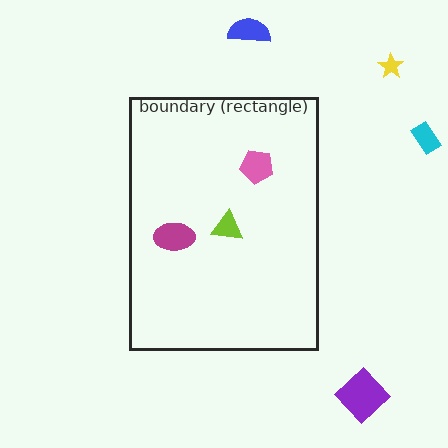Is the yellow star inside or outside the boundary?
Outside.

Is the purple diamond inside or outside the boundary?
Outside.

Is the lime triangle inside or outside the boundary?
Inside.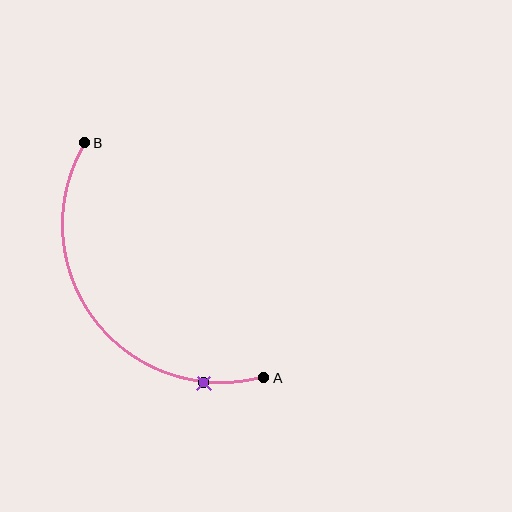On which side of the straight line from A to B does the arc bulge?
The arc bulges below and to the left of the straight line connecting A and B.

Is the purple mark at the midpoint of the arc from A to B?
No. The purple mark lies on the arc but is closer to endpoint A. The arc midpoint would be at the point on the curve equidistant along the arc from both A and B.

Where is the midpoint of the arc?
The arc midpoint is the point on the curve farthest from the straight line joining A and B. It sits below and to the left of that line.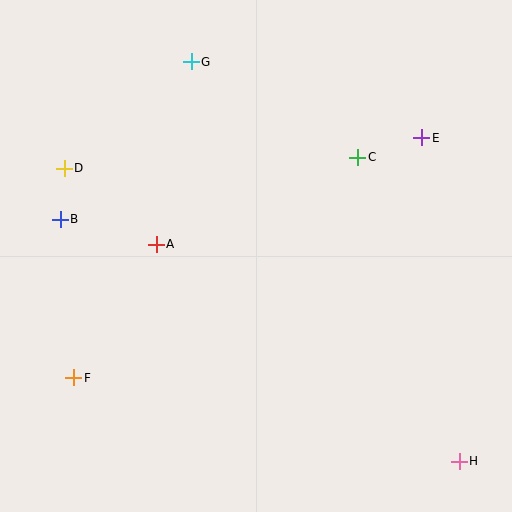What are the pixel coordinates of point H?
Point H is at (459, 461).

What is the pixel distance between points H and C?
The distance between H and C is 321 pixels.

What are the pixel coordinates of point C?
Point C is at (358, 157).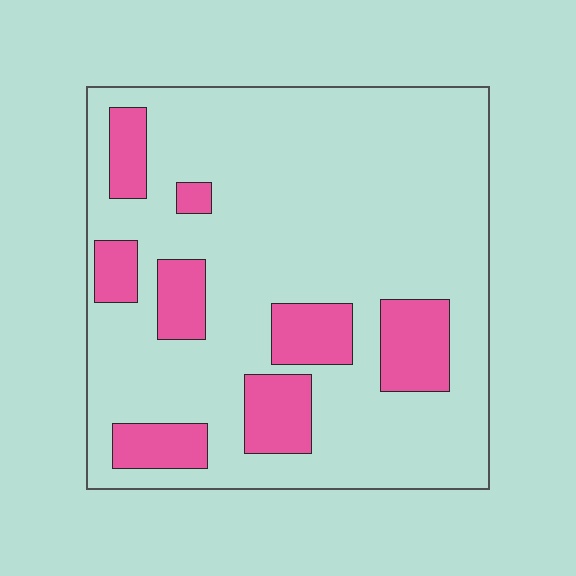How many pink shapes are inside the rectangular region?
8.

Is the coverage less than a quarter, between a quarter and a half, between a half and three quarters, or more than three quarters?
Less than a quarter.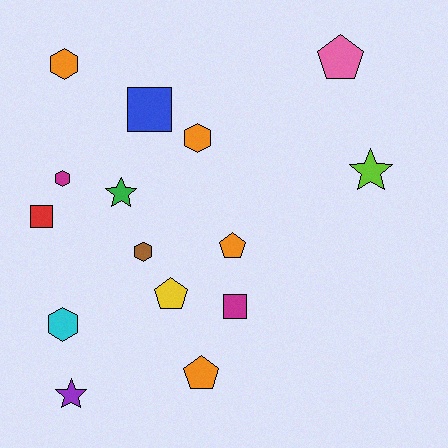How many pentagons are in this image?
There are 4 pentagons.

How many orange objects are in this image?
There are 4 orange objects.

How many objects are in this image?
There are 15 objects.